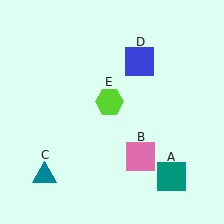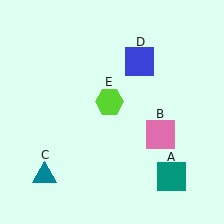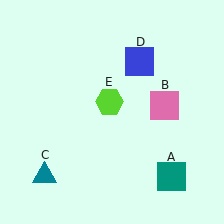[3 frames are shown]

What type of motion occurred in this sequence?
The pink square (object B) rotated counterclockwise around the center of the scene.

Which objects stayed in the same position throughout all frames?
Teal square (object A) and teal triangle (object C) and blue square (object D) and lime hexagon (object E) remained stationary.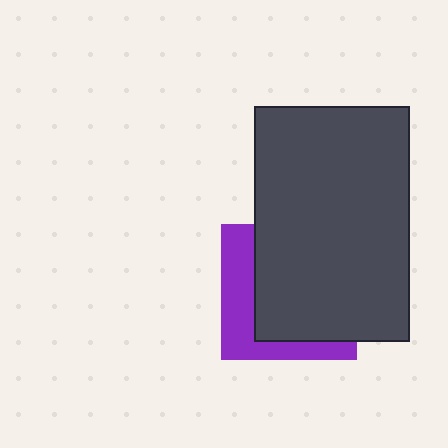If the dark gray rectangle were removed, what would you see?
You would see the complete purple square.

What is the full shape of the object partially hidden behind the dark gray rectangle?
The partially hidden object is a purple square.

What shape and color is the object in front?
The object in front is a dark gray rectangle.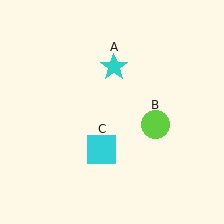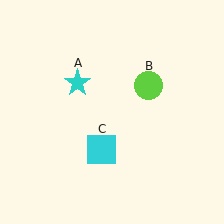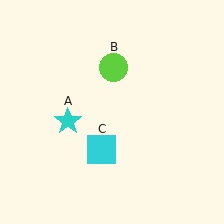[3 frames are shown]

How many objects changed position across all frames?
2 objects changed position: cyan star (object A), lime circle (object B).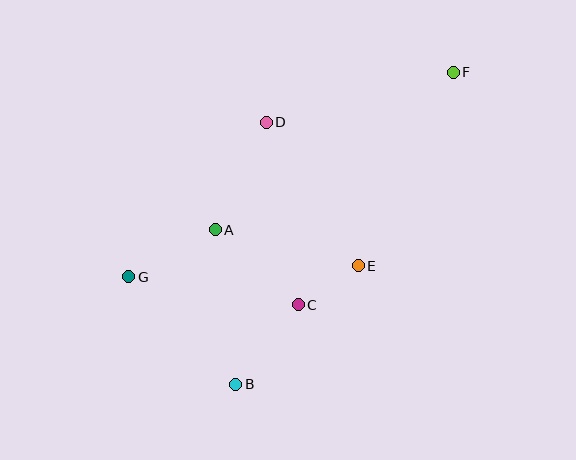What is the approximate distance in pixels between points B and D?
The distance between B and D is approximately 264 pixels.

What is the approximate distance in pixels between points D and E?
The distance between D and E is approximately 171 pixels.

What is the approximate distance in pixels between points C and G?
The distance between C and G is approximately 172 pixels.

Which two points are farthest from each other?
Points F and G are farthest from each other.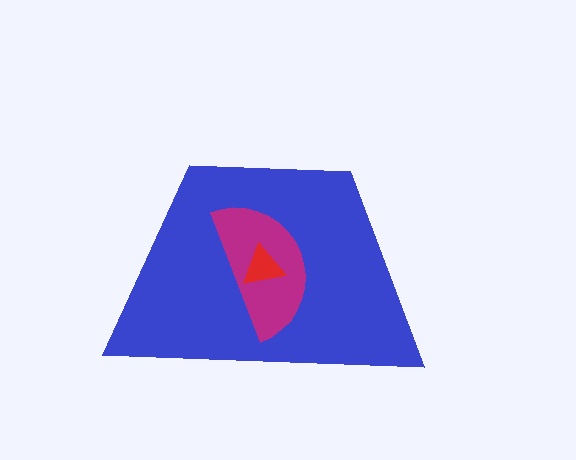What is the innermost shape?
The red triangle.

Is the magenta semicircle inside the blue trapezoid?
Yes.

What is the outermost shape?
The blue trapezoid.